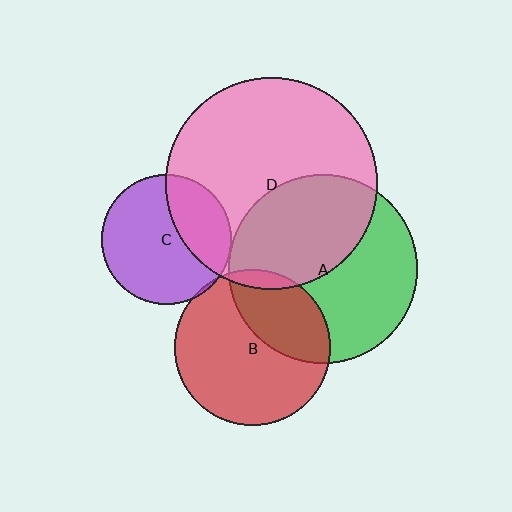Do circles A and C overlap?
Yes.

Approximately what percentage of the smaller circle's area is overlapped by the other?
Approximately 5%.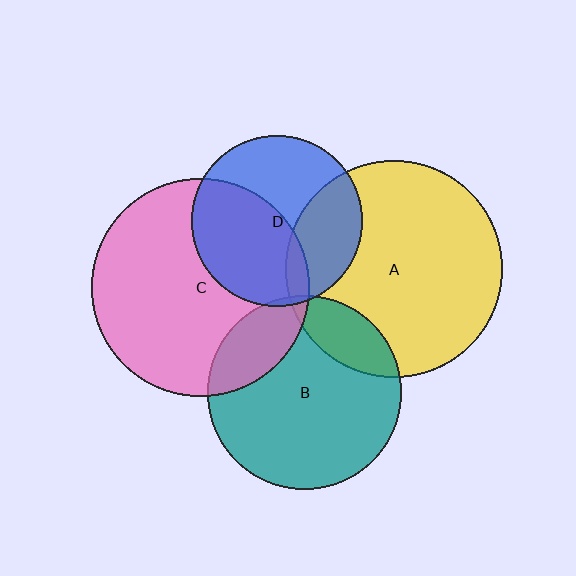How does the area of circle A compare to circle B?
Approximately 1.2 times.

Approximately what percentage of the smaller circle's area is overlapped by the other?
Approximately 20%.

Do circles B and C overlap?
Yes.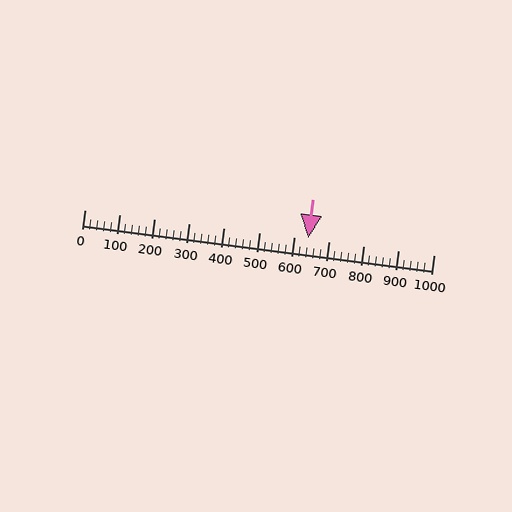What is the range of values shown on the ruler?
The ruler shows values from 0 to 1000.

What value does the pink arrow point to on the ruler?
The pink arrow points to approximately 640.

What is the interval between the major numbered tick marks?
The major tick marks are spaced 100 units apart.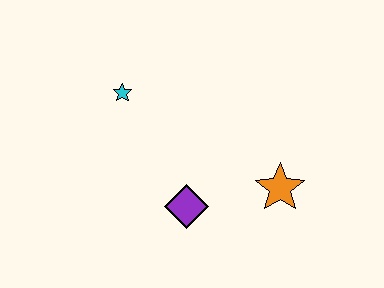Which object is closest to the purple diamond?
The orange star is closest to the purple diamond.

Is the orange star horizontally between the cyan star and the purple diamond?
No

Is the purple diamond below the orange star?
Yes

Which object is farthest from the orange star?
The cyan star is farthest from the orange star.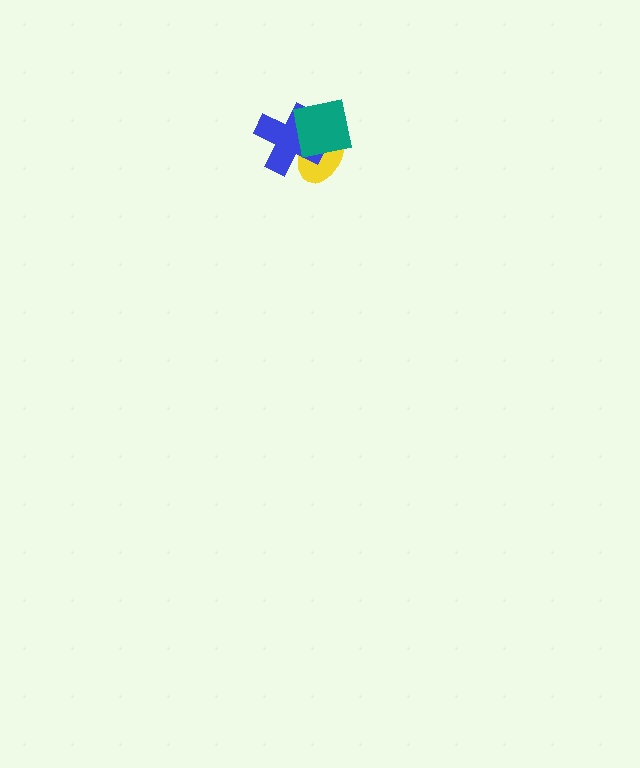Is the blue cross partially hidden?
Yes, it is partially covered by another shape.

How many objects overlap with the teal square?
2 objects overlap with the teal square.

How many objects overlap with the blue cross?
2 objects overlap with the blue cross.